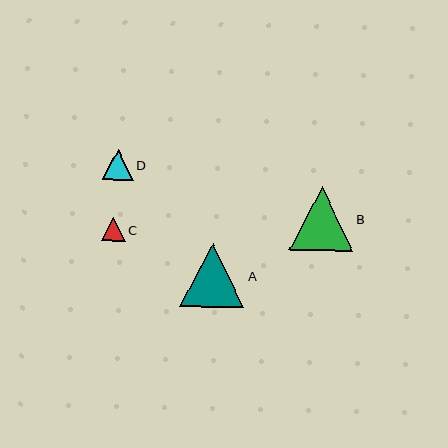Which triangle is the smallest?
Triangle C is the smallest with a size of approximately 24 pixels.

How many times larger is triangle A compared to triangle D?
Triangle A is approximately 2.1 times the size of triangle D.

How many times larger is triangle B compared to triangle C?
Triangle B is approximately 2.6 times the size of triangle C.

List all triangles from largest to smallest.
From largest to smallest: A, B, D, C.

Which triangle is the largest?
Triangle A is the largest with a size of approximately 64 pixels.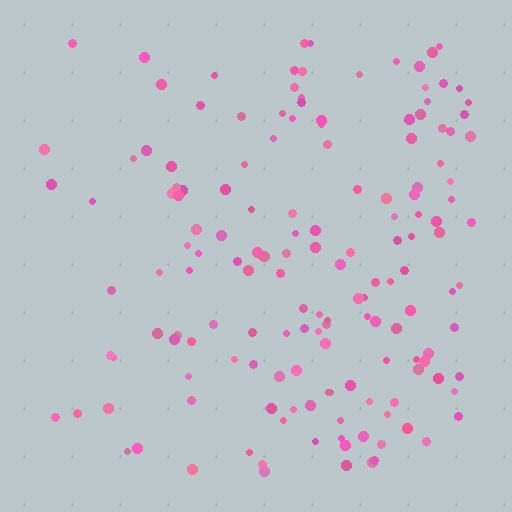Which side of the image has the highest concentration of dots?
The right.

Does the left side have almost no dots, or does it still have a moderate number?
Still a moderate number, just noticeably fewer than the right.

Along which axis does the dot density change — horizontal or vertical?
Horizontal.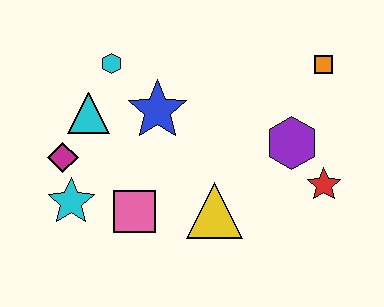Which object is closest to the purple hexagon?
The red star is closest to the purple hexagon.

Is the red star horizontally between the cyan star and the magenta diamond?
No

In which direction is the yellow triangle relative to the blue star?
The yellow triangle is below the blue star.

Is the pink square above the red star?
No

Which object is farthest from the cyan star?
The orange square is farthest from the cyan star.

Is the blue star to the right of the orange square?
No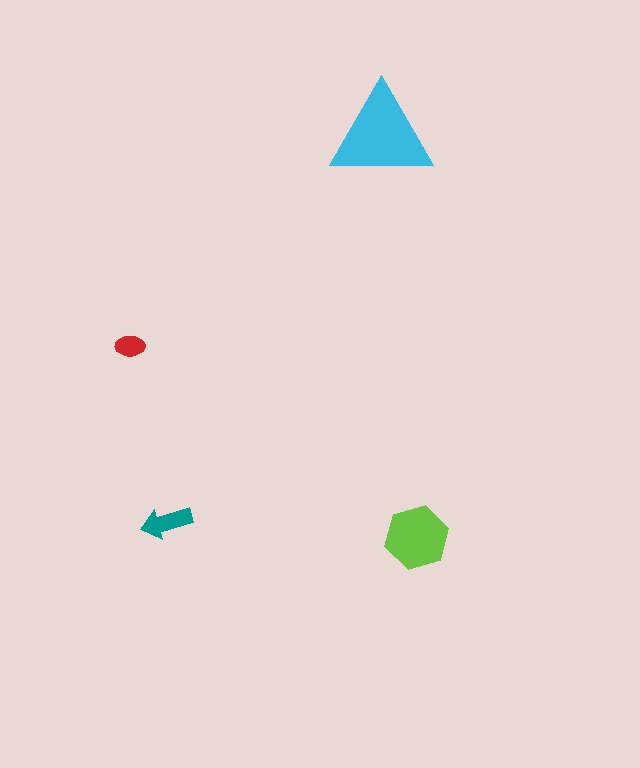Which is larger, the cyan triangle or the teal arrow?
The cyan triangle.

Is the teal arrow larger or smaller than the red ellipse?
Larger.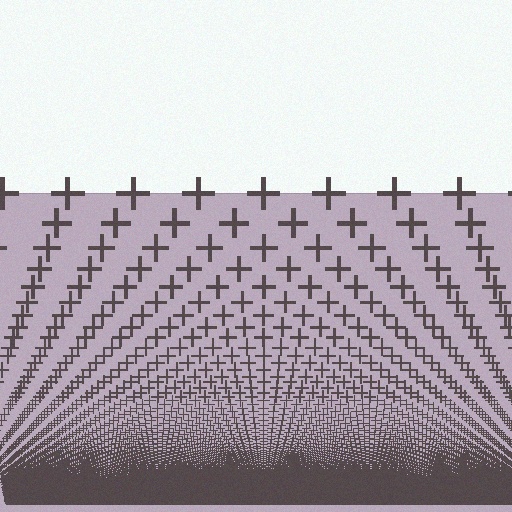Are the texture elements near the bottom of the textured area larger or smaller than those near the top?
Smaller. The gradient is inverted — elements near the bottom are smaller and denser.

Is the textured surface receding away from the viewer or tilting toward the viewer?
The surface appears to tilt toward the viewer. Texture elements get larger and sparser toward the top.